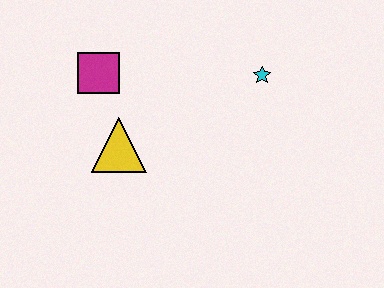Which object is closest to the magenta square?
The yellow triangle is closest to the magenta square.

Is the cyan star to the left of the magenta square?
No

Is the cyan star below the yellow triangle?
No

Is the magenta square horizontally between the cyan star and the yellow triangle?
No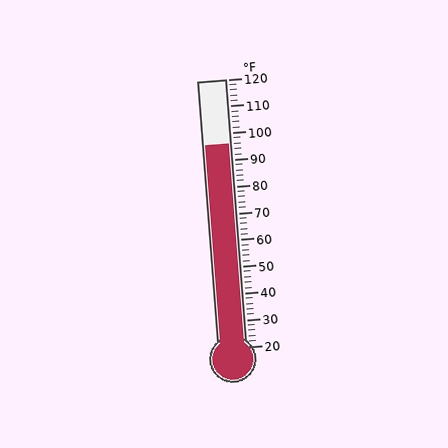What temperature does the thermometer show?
The thermometer shows approximately 96°F.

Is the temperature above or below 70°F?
The temperature is above 70°F.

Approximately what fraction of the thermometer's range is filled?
The thermometer is filled to approximately 75% of its range.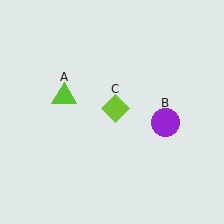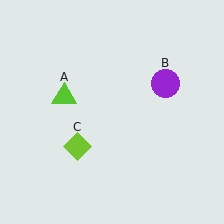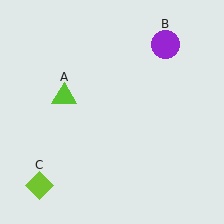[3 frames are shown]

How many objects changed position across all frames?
2 objects changed position: purple circle (object B), lime diamond (object C).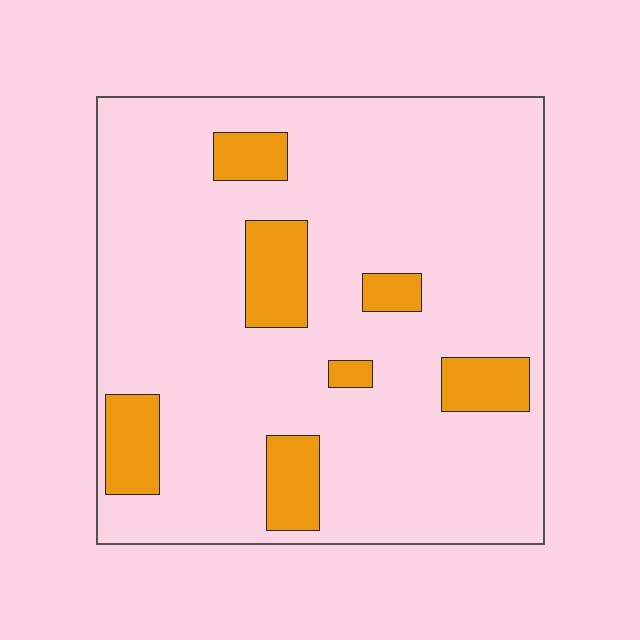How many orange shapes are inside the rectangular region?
7.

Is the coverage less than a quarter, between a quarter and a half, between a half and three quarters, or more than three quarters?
Less than a quarter.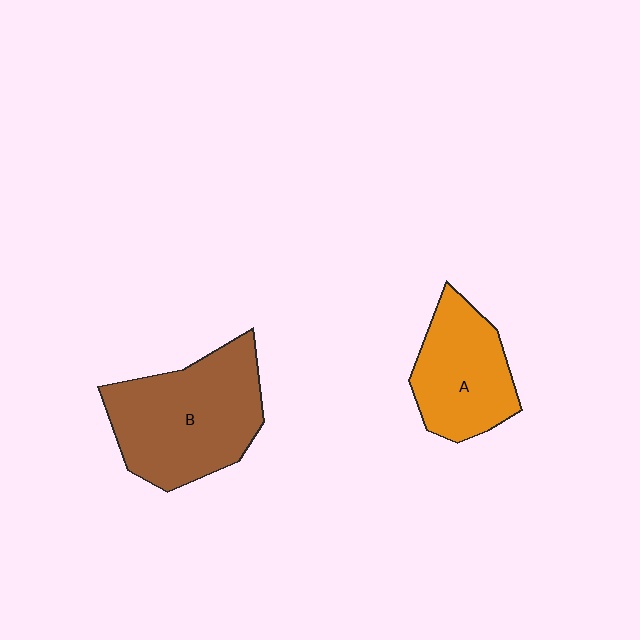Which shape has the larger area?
Shape B (brown).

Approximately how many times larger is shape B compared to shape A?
Approximately 1.5 times.